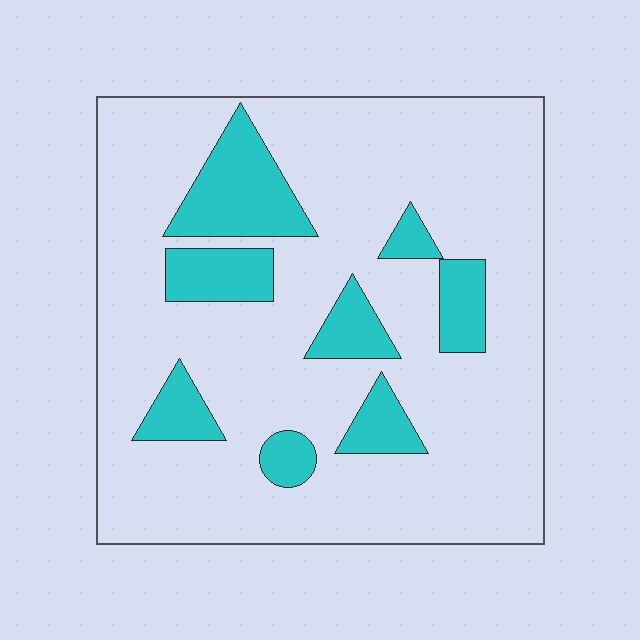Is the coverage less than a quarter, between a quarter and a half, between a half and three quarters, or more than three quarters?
Less than a quarter.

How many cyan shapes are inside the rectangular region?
8.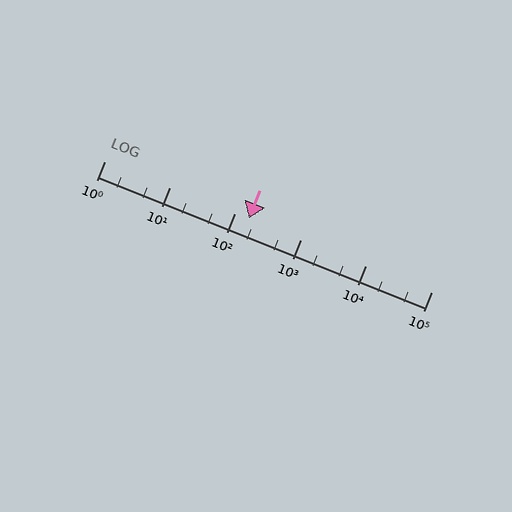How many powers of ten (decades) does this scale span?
The scale spans 5 decades, from 1 to 100000.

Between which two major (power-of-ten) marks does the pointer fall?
The pointer is between 100 and 1000.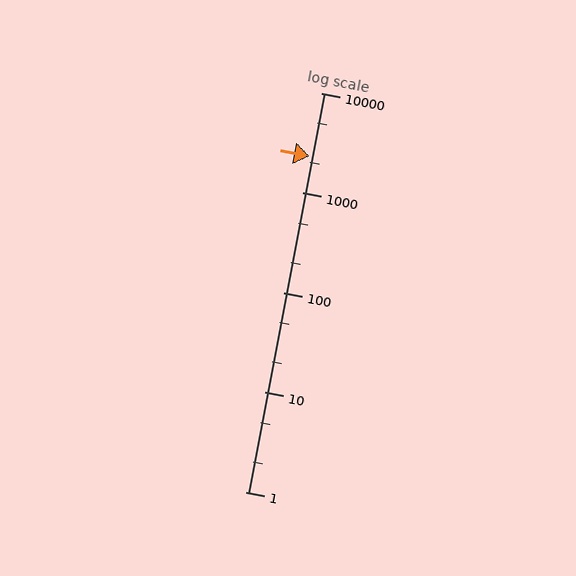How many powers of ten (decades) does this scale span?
The scale spans 4 decades, from 1 to 10000.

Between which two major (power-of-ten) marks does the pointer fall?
The pointer is between 1000 and 10000.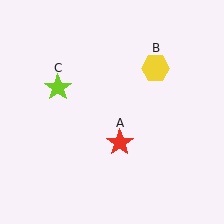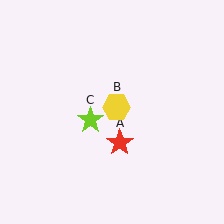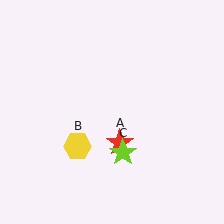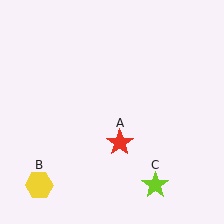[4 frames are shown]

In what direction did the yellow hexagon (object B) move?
The yellow hexagon (object B) moved down and to the left.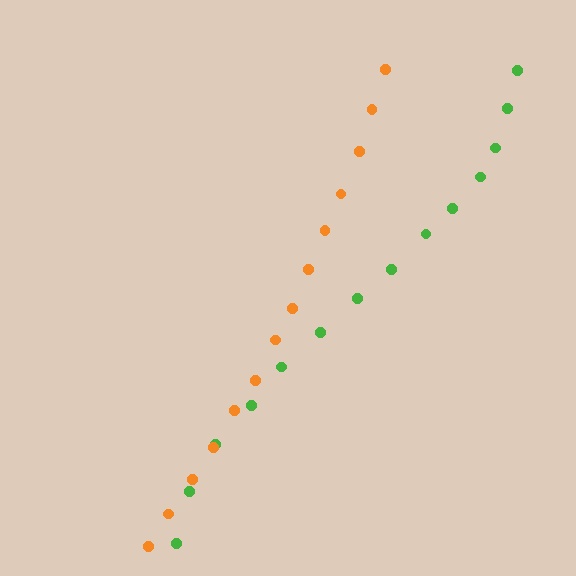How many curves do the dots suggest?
There are 2 distinct paths.